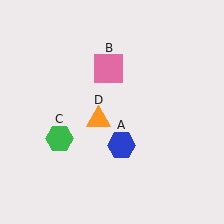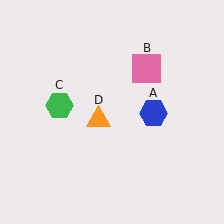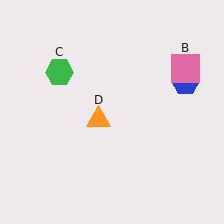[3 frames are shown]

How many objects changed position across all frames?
3 objects changed position: blue hexagon (object A), pink square (object B), green hexagon (object C).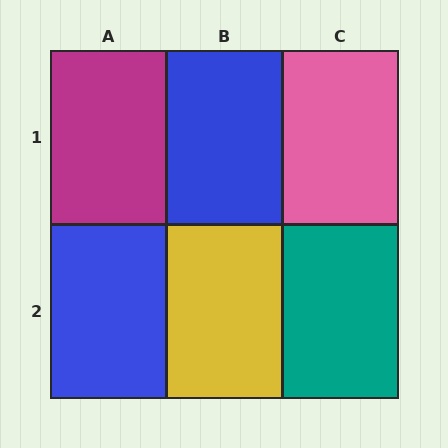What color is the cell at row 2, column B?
Yellow.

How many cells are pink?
1 cell is pink.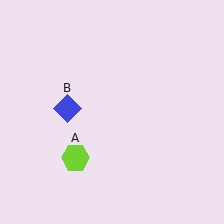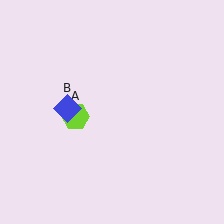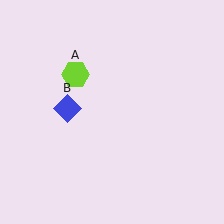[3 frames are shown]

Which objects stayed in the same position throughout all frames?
Blue diamond (object B) remained stationary.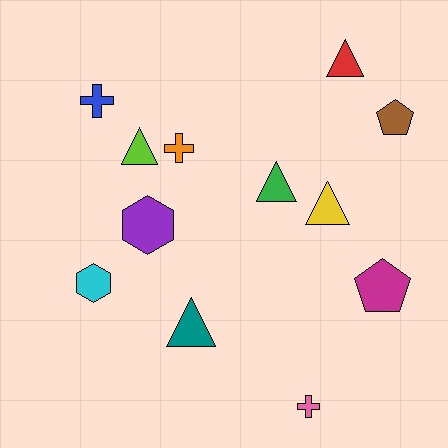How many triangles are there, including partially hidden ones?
There are 5 triangles.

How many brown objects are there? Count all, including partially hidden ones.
There is 1 brown object.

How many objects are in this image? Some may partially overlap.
There are 12 objects.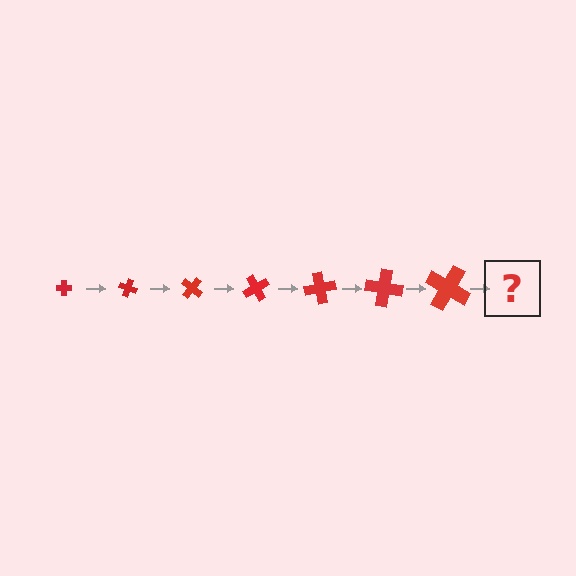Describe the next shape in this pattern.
It should be a cross, larger than the previous one and rotated 140 degrees from the start.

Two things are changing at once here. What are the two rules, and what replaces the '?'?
The two rules are that the cross grows larger each step and it rotates 20 degrees each step. The '?' should be a cross, larger than the previous one and rotated 140 degrees from the start.